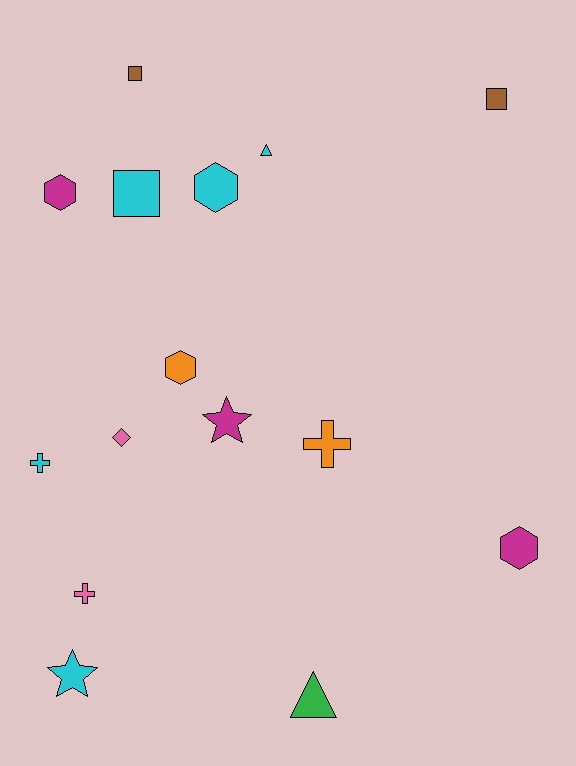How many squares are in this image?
There are 3 squares.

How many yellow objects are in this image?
There are no yellow objects.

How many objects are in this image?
There are 15 objects.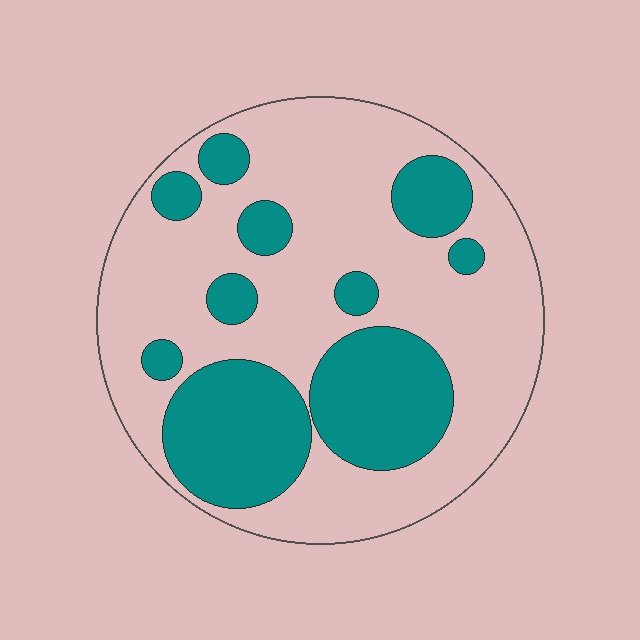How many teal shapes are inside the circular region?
10.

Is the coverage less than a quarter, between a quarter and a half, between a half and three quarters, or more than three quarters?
Between a quarter and a half.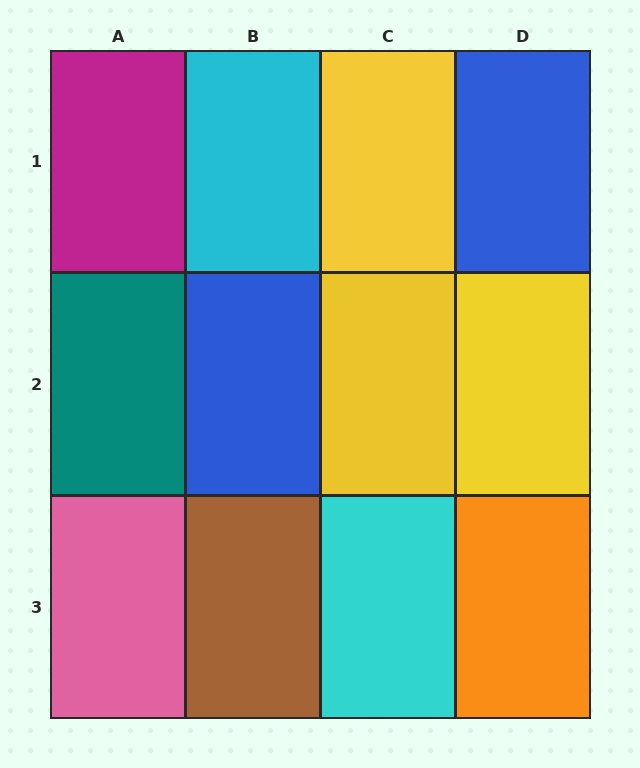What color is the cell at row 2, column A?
Teal.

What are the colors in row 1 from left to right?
Magenta, cyan, yellow, blue.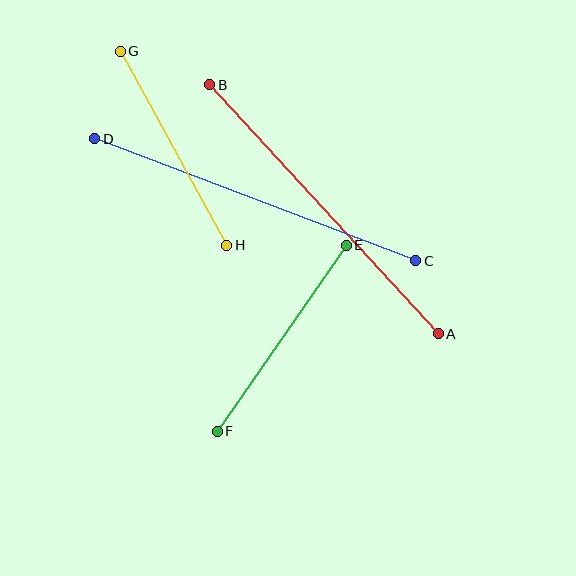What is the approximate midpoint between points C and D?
The midpoint is at approximately (255, 200) pixels.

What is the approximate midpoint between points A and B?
The midpoint is at approximately (324, 209) pixels.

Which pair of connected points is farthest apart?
Points C and D are farthest apart.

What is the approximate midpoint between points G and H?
The midpoint is at approximately (173, 148) pixels.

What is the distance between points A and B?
The distance is approximately 338 pixels.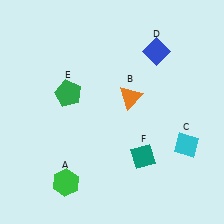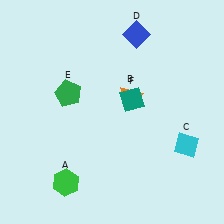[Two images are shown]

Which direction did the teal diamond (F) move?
The teal diamond (F) moved up.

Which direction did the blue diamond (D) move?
The blue diamond (D) moved left.